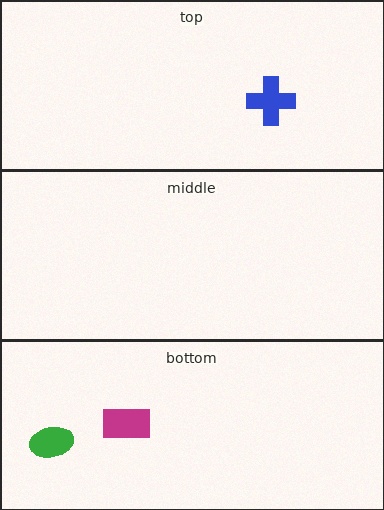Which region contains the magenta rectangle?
The bottom region.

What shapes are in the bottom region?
The green ellipse, the magenta rectangle.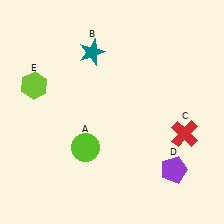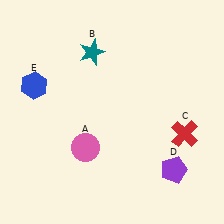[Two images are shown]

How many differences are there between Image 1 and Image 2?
There are 2 differences between the two images.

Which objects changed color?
A changed from lime to pink. E changed from lime to blue.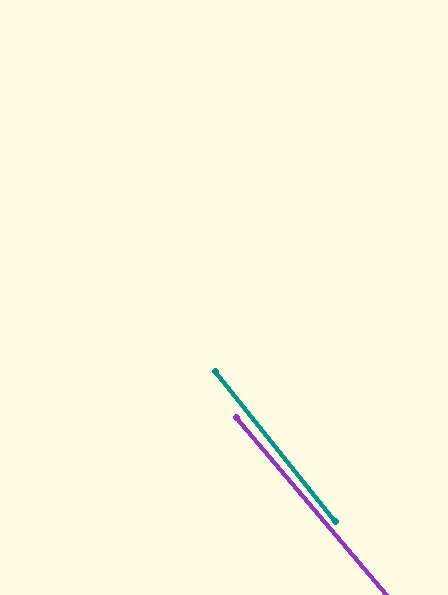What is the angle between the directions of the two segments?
Approximately 2 degrees.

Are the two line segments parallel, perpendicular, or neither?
Parallel — their directions differ by only 1.7°.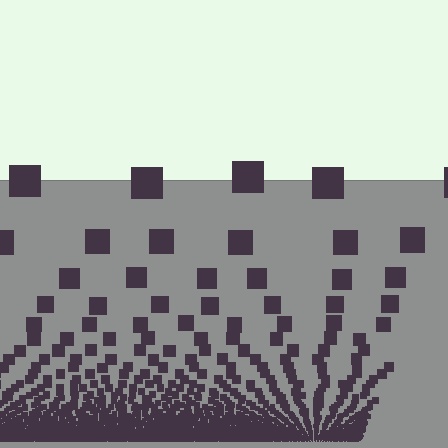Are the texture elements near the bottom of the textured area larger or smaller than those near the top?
Smaller. The gradient is inverted — elements near the bottom are smaller and denser.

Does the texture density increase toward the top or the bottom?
Density increases toward the bottom.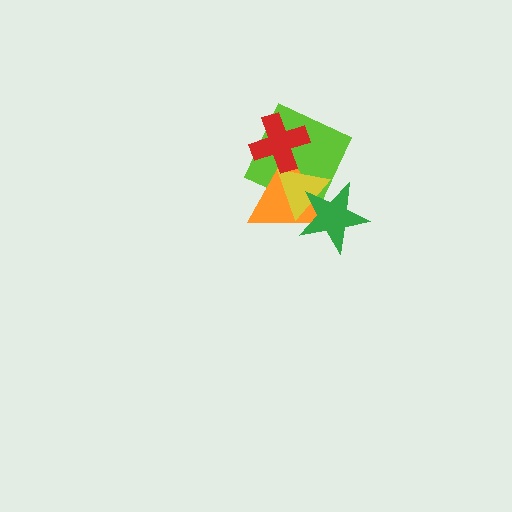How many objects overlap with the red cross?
3 objects overlap with the red cross.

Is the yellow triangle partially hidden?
Yes, it is partially covered by another shape.